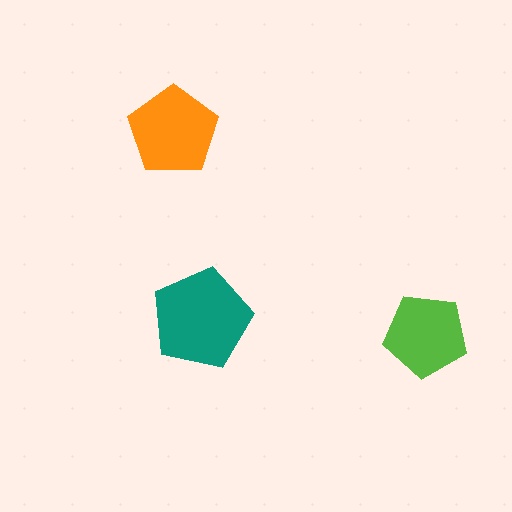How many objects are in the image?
There are 3 objects in the image.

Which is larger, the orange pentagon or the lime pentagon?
The orange one.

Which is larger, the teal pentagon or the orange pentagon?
The teal one.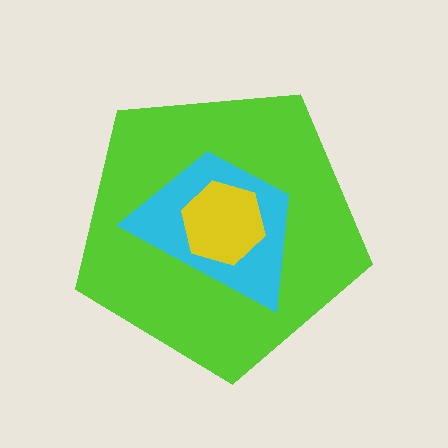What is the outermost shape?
The lime pentagon.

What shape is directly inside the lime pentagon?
The cyan trapezoid.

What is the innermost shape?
The yellow hexagon.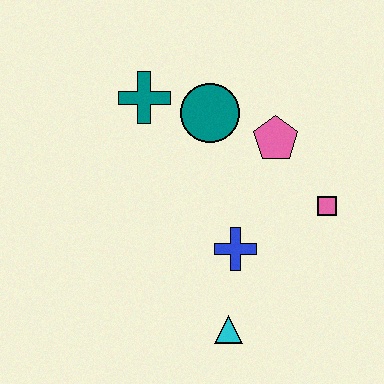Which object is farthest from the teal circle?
The cyan triangle is farthest from the teal circle.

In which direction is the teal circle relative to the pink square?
The teal circle is to the left of the pink square.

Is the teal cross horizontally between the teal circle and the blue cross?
No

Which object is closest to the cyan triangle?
The blue cross is closest to the cyan triangle.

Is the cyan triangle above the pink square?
No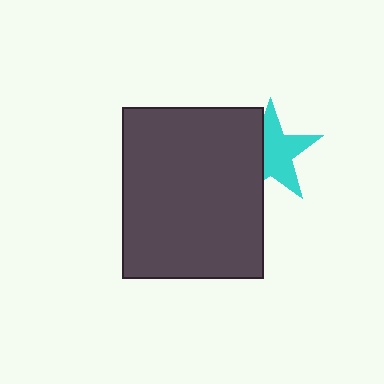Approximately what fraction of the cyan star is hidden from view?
Roughly 37% of the cyan star is hidden behind the dark gray rectangle.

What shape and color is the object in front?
The object in front is a dark gray rectangle.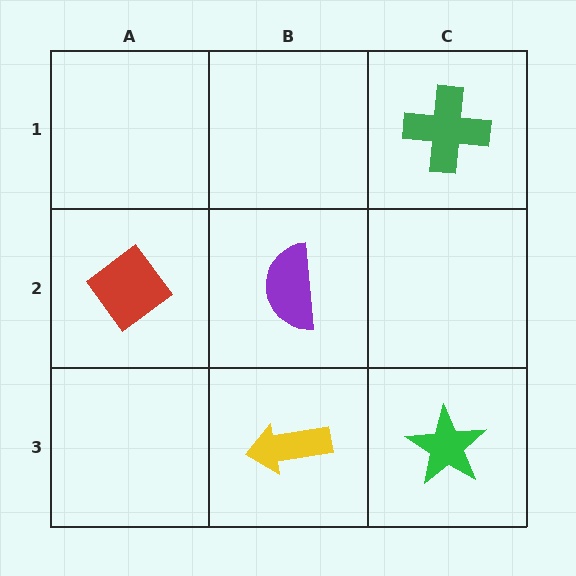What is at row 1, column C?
A green cross.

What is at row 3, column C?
A green star.